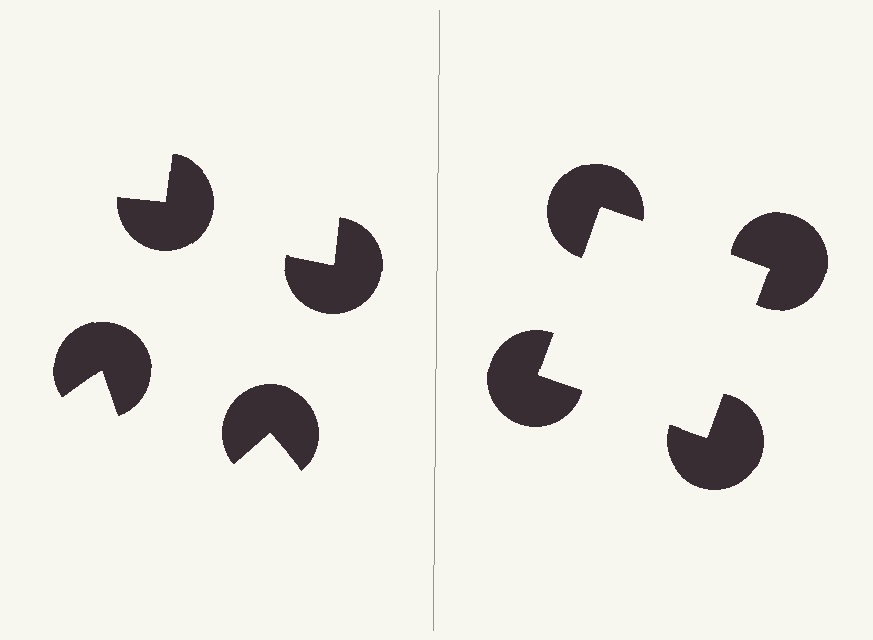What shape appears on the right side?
An illusory square.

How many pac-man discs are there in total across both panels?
8 — 4 on each side.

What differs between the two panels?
The pac-man discs are positioned identically on both sides; only the wedge orientations differ. On the right they align to a square; on the left they are misaligned.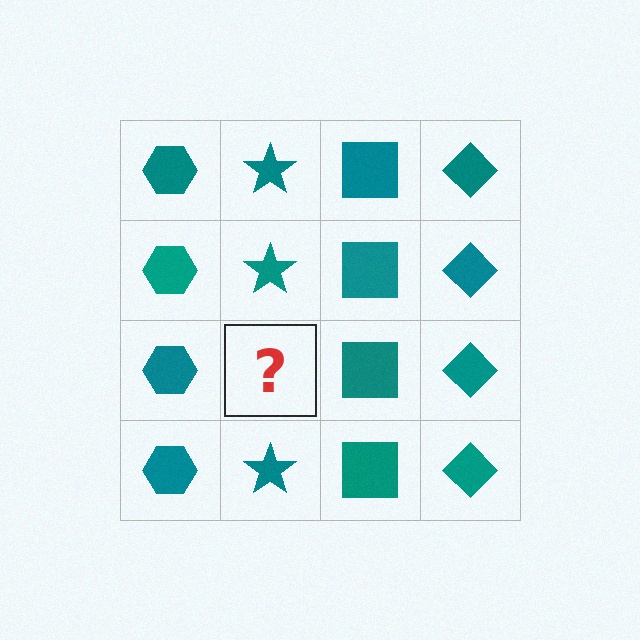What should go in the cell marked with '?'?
The missing cell should contain a teal star.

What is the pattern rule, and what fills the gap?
The rule is that each column has a consistent shape. The gap should be filled with a teal star.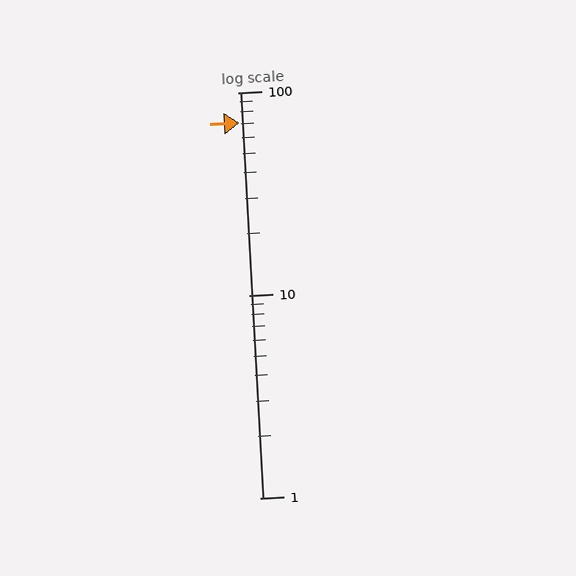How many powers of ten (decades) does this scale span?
The scale spans 2 decades, from 1 to 100.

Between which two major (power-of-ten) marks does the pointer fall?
The pointer is between 10 and 100.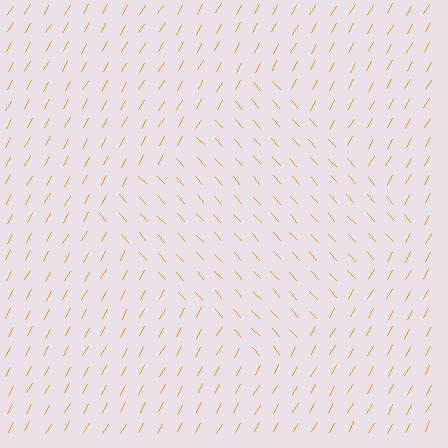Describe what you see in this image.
The image is filled with small orange line segments. A diamond region in the image has lines oriented differently from the surrounding lines, creating a visible texture boundary.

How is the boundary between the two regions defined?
The boundary is defined purely by a change in line orientation (approximately 72 degrees difference). All lines are the same color and thickness.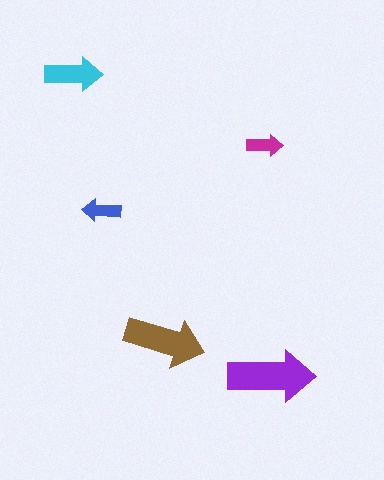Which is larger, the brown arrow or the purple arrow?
The purple one.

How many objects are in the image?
There are 5 objects in the image.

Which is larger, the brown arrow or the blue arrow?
The brown one.